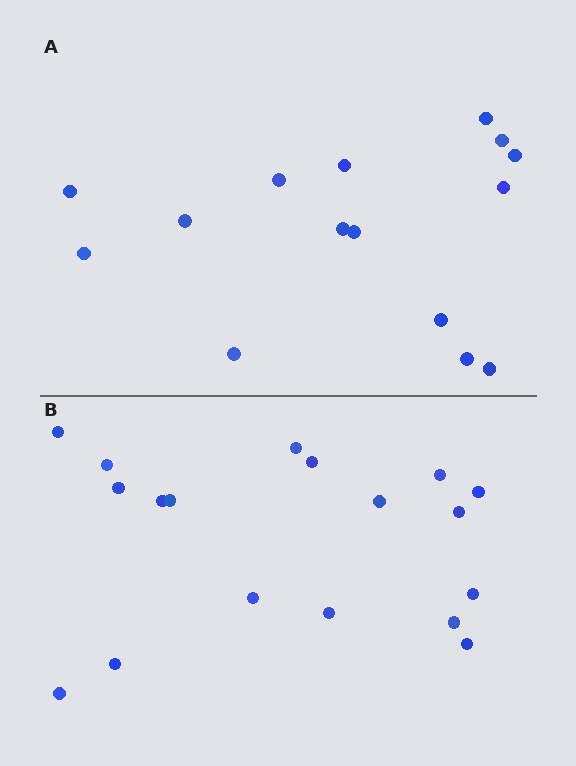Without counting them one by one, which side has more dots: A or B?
Region B (the bottom region) has more dots.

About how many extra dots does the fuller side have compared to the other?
Region B has just a few more — roughly 2 or 3 more dots than region A.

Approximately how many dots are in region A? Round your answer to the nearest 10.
About 20 dots. (The exact count is 15, which rounds to 20.)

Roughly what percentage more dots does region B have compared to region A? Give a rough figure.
About 20% more.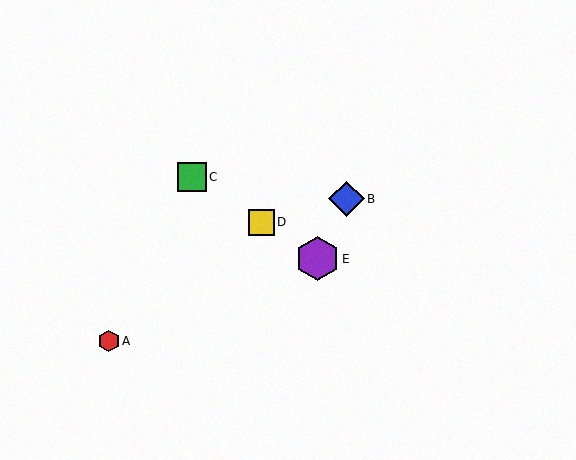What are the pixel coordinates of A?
Object A is at (109, 341).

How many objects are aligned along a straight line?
3 objects (C, D, E) are aligned along a straight line.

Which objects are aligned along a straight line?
Objects C, D, E are aligned along a straight line.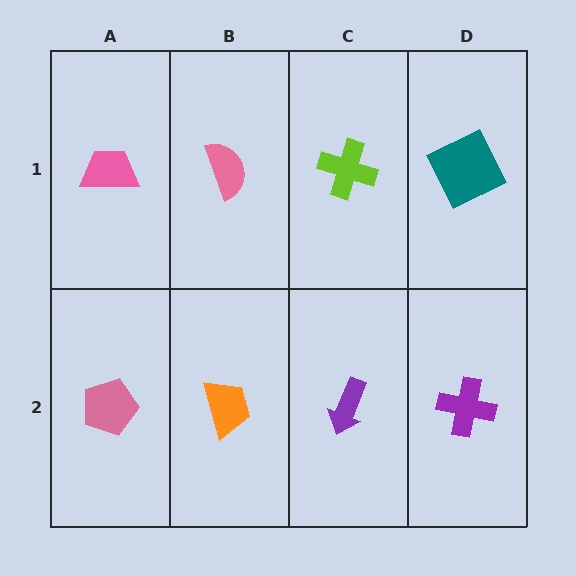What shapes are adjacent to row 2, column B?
A pink semicircle (row 1, column B), a pink pentagon (row 2, column A), a purple arrow (row 2, column C).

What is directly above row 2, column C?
A lime cross.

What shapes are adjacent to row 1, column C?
A purple arrow (row 2, column C), a pink semicircle (row 1, column B), a teal square (row 1, column D).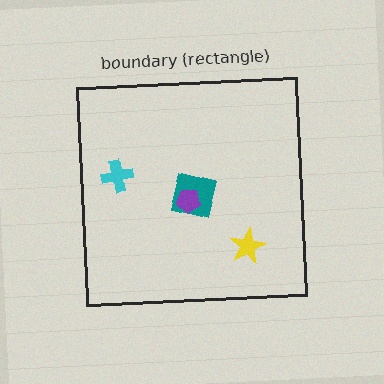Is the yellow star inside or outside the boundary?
Inside.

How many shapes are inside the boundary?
4 inside, 0 outside.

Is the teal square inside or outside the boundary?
Inside.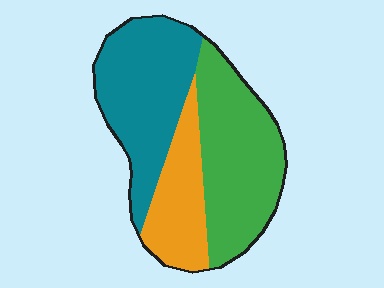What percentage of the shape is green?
Green takes up about two fifths (2/5) of the shape.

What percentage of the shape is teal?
Teal takes up about three eighths (3/8) of the shape.